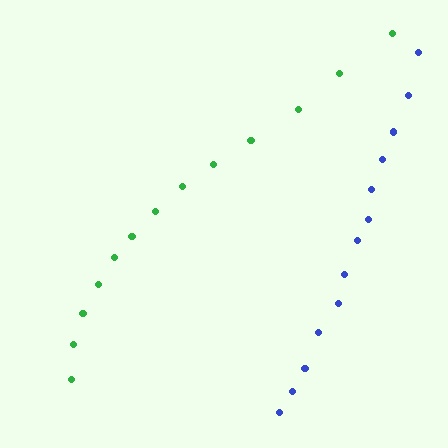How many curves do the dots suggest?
There are 2 distinct paths.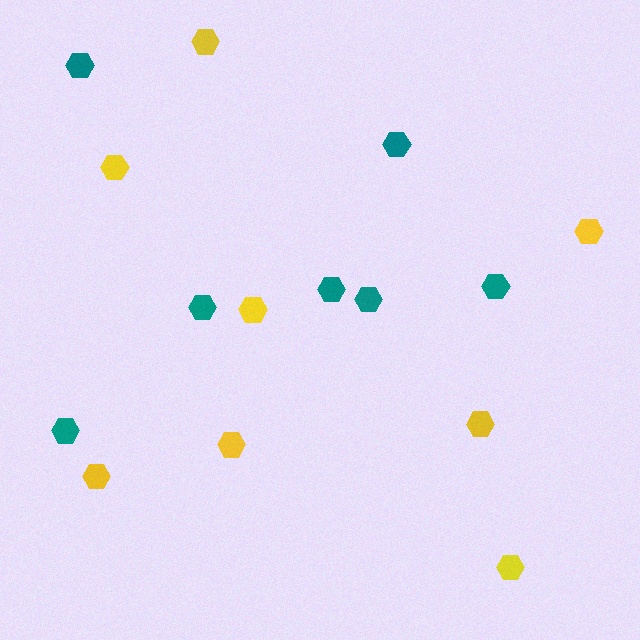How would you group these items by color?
There are 2 groups: one group of yellow hexagons (8) and one group of teal hexagons (7).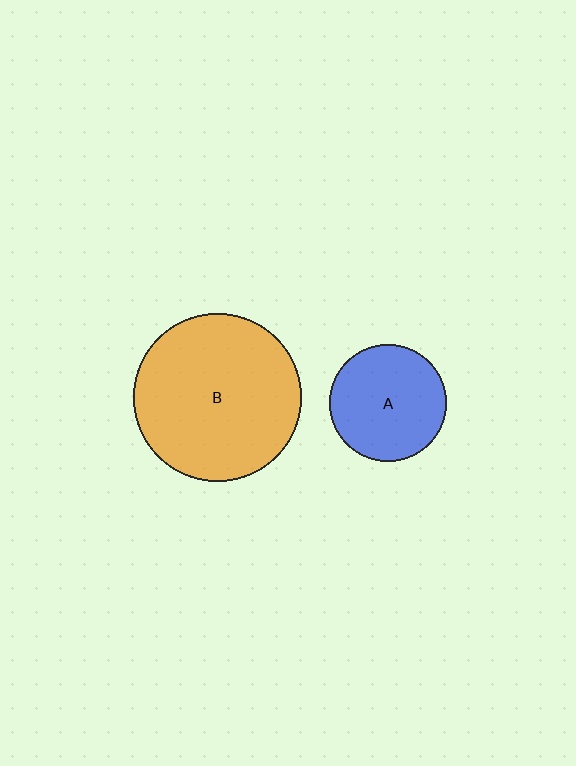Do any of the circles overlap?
No, none of the circles overlap.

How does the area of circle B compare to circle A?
Approximately 2.1 times.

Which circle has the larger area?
Circle B (orange).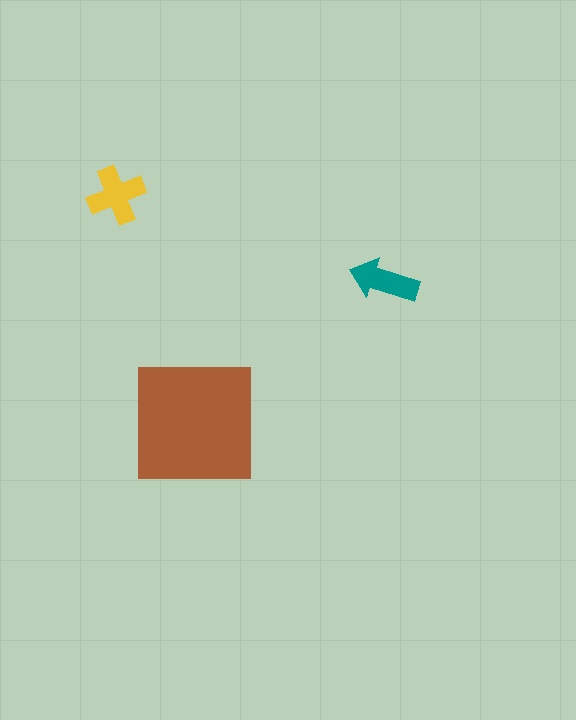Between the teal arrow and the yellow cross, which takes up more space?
The yellow cross.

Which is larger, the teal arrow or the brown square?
The brown square.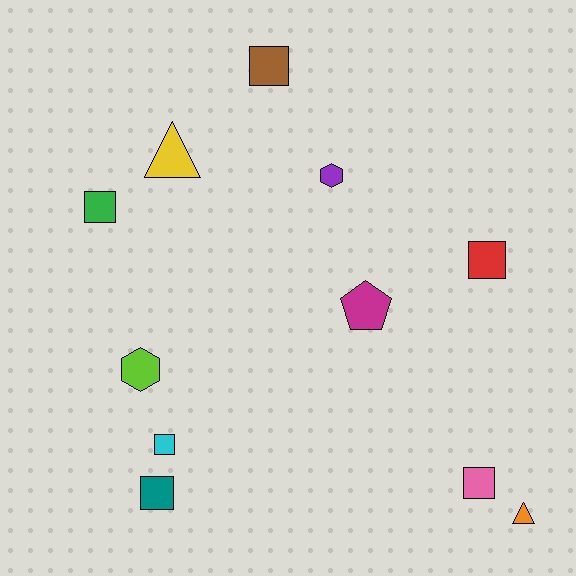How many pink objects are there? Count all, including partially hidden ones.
There is 1 pink object.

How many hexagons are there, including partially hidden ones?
There are 2 hexagons.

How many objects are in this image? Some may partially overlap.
There are 11 objects.